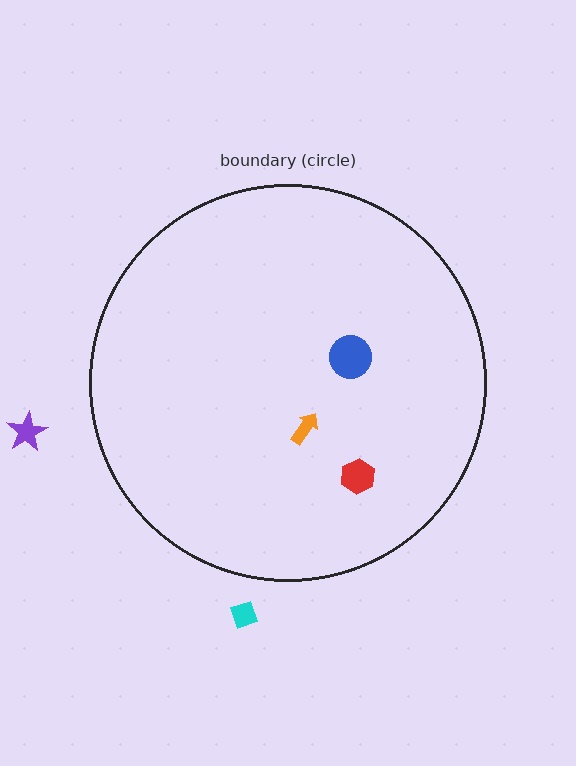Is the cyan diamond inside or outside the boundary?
Outside.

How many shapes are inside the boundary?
3 inside, 2 outside.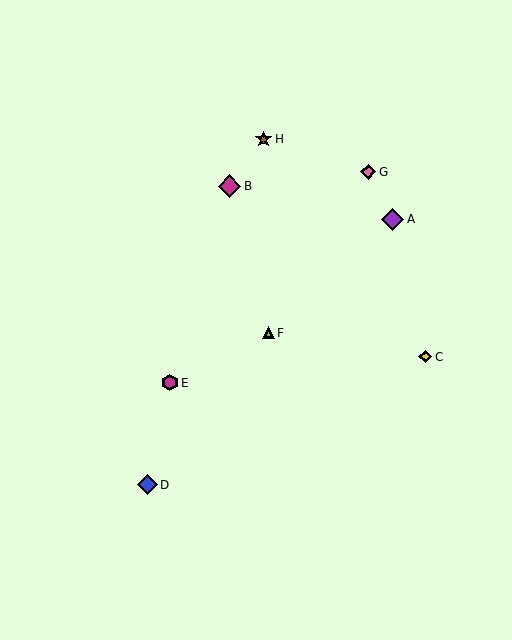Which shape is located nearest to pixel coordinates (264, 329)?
The lime triangle (labeled F) at (268, 333) is nearest to that location.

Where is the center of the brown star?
The center of the brown star is at (264, 139).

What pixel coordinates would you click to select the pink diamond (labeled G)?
Click at (368, 172) to select the pink diamond G.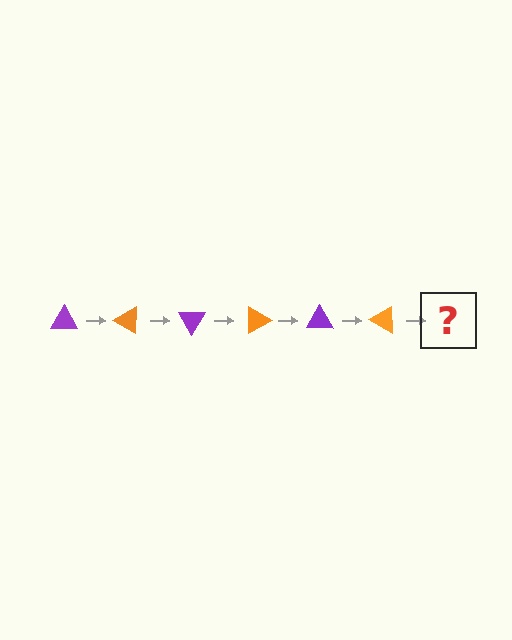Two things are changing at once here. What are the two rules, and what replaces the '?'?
The two rules are that it rotates 30 degrees each step and the color cycles through purple and orange. The '?' should be a purple triangle, rotated 180 degrees from the start.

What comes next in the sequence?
The next element should be a purple triangle, rotated 180 degrees from the start.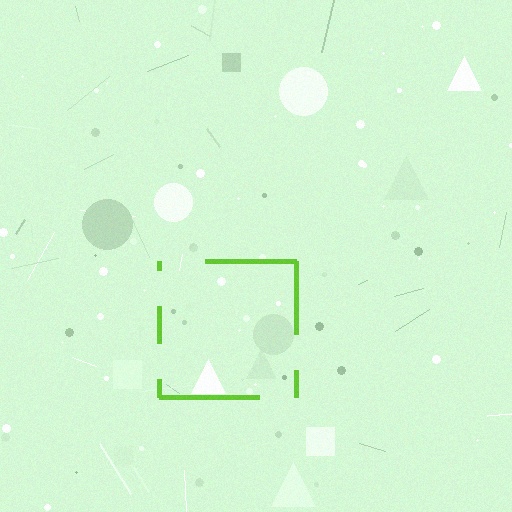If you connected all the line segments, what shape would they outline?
They would outline a square.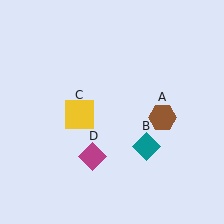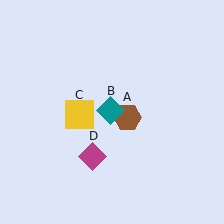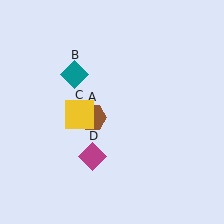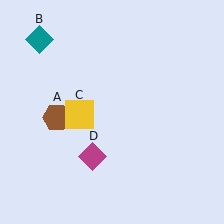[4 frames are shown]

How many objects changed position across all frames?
2 objects changed position: brown hexagon (object A), teal diamond (object B).